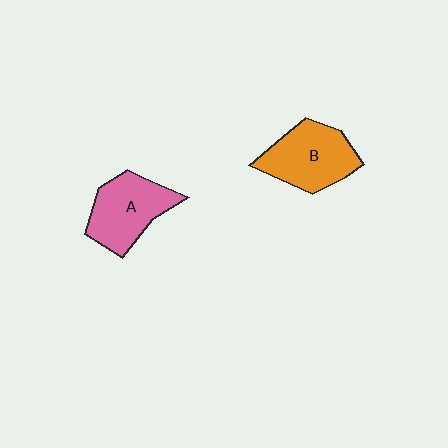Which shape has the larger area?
Shape B (orange).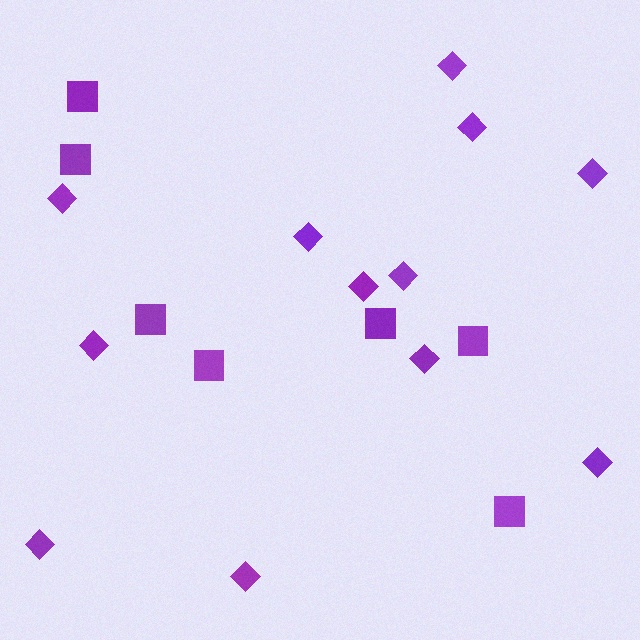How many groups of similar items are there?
There are 2 groups: one group of squares (7) and one group of diamonds (12).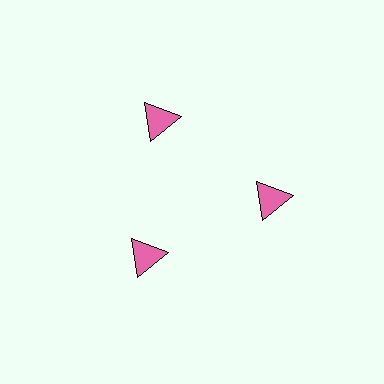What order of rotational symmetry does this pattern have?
This pattern has 3-fold rotational symmetry.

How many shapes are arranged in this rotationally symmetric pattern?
There are 3 shapes, arranged in 3 groups of 1.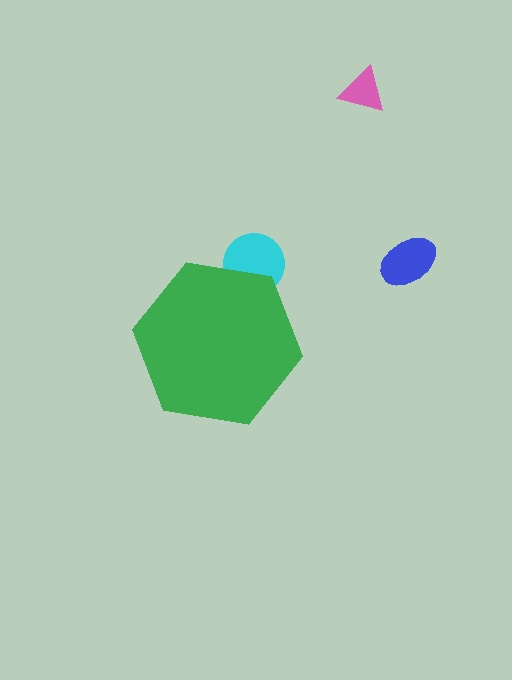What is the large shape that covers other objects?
A green hexagon.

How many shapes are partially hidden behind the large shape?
1 shape is partially hidden.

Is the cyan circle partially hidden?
Yes, the cyan circle is partially hidden behind the green hexagon.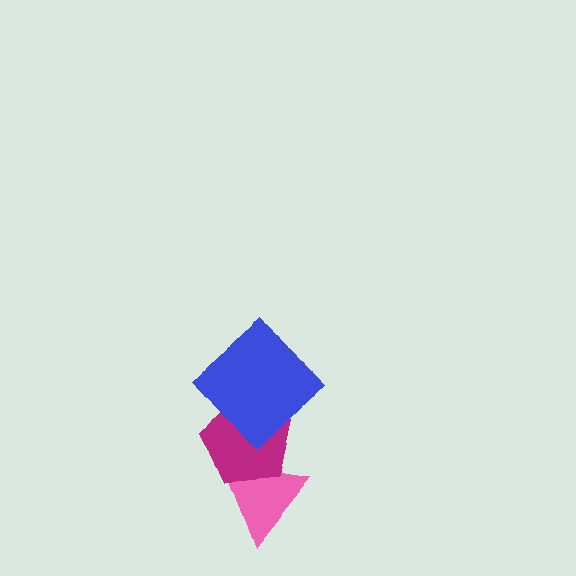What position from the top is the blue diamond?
The blue diamond is 1st from the top.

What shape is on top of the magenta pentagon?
The blue diamond is on top of the magenta pentagon.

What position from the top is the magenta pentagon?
The magenta pentagon is 2nd from the top.